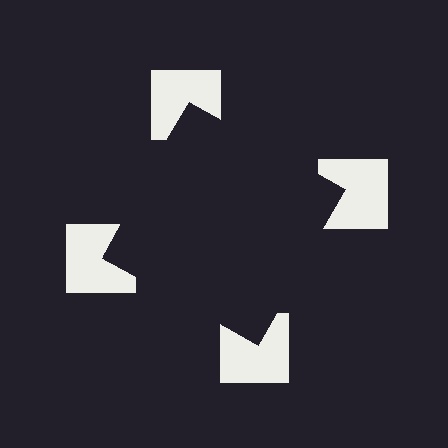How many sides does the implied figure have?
4 sides.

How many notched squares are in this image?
There are 4 — one at each vertex of the illusory square.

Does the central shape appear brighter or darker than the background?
It typically appears slightly darker than the background, even though no actual brightness change is drawn.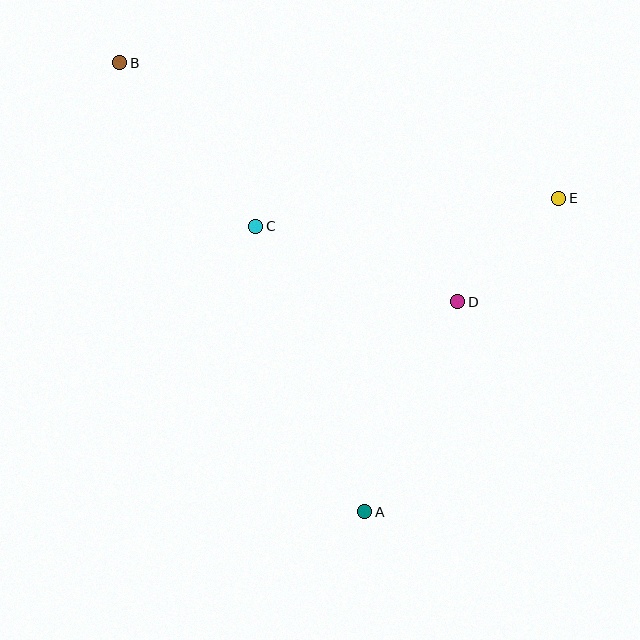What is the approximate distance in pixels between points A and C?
The distance between A and C is approximately 306 pixels.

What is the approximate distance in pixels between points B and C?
The distance between B and C is approximately 212 pixels.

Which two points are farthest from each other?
Points A and B are farthest from each other.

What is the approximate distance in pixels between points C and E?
The distance between C and E is approximately 304 pixels.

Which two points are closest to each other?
Points D and E are closest to each other.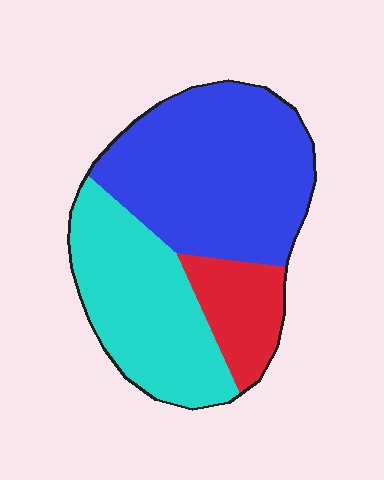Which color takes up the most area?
Blue, at roughly 50%.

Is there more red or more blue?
Blue.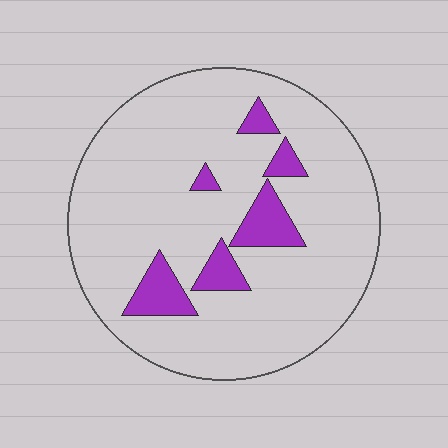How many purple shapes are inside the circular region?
6.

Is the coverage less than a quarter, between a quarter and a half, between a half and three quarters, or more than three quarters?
Less than a quarter.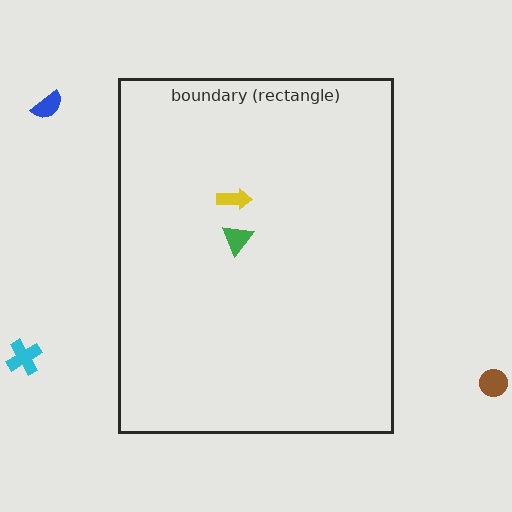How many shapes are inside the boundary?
2 inside, 3 outside.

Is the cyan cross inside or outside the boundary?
Outside.